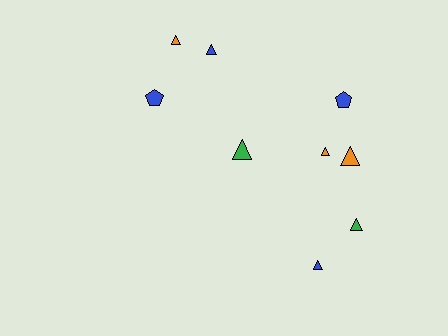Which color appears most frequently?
Blue, with 4 objects.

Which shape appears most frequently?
Triangle, with 7 objects.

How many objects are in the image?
There are 9 objects.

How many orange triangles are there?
There are 3 orange triangles.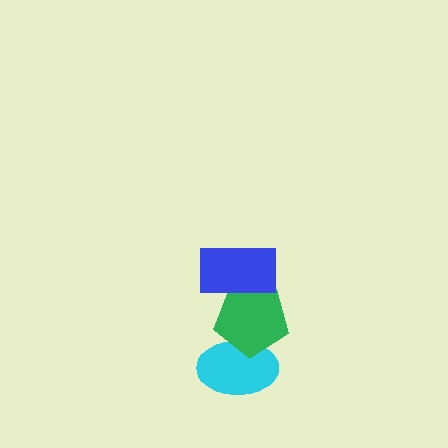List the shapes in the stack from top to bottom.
From top to bottom: the blue rectangle, the green pentagon, the cyan ellipse.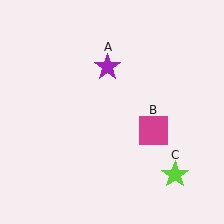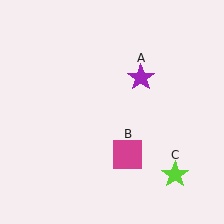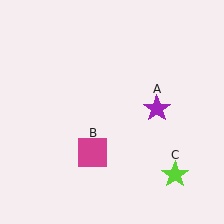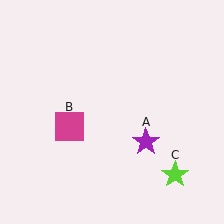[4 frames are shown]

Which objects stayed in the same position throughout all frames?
Lime star (object C) remained stationary.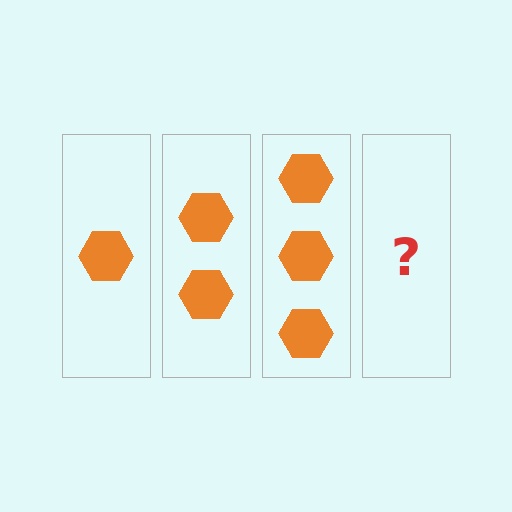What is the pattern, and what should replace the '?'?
The pattern is that each step adds one more hexagon. The '?' should be 4 hexagons.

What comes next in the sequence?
The next element should be 4 hexagons.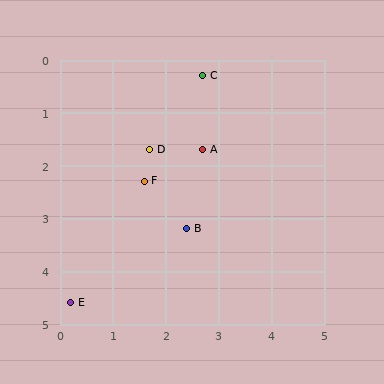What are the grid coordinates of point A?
Point A is at approximately (2.7, 1.7).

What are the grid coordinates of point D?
Point D is at approximately (1.7, 1.7).